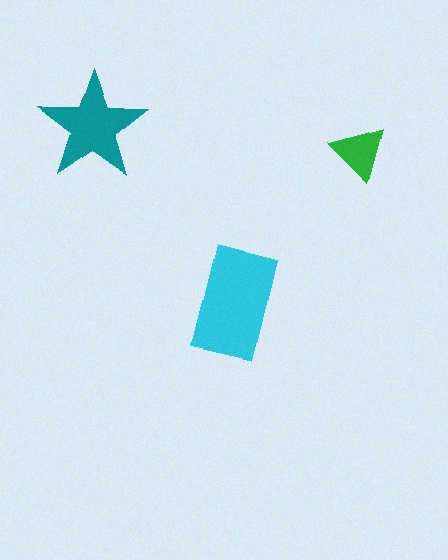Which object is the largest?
The cyan rectangle.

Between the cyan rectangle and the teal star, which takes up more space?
The cyan rectangle.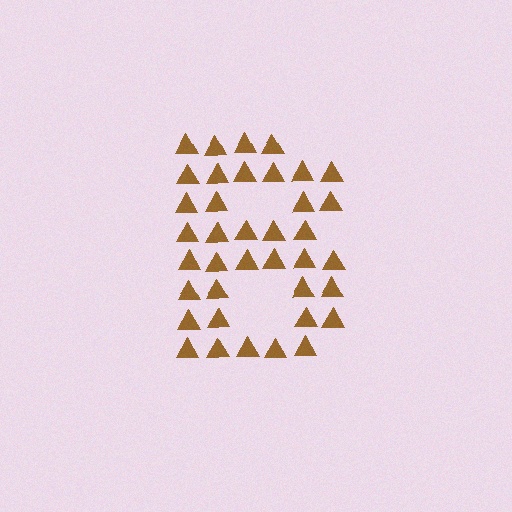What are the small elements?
The small elements are triangles.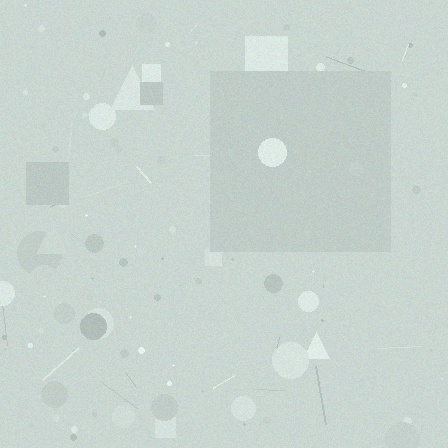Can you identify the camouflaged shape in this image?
The camouflaged shape is a square.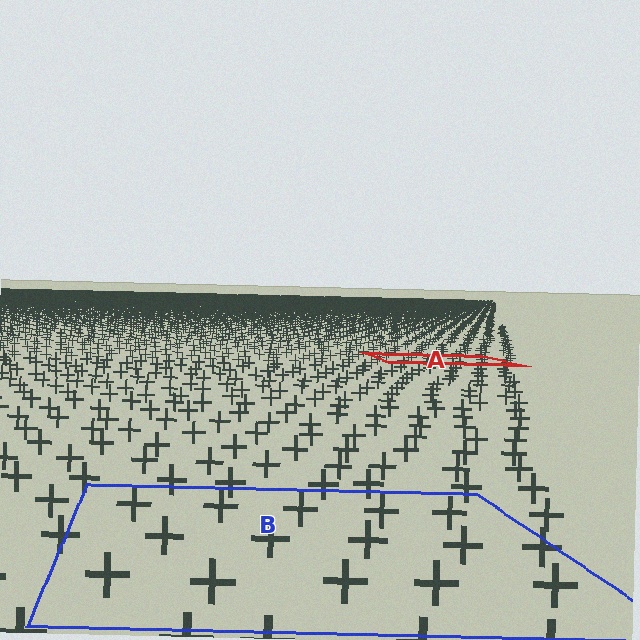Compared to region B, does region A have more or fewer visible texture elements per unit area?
Region A has more texture elements per unit area — they are packed more densely because it is farther away.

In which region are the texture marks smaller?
The texture marks are smaller in region A, because it is farther away.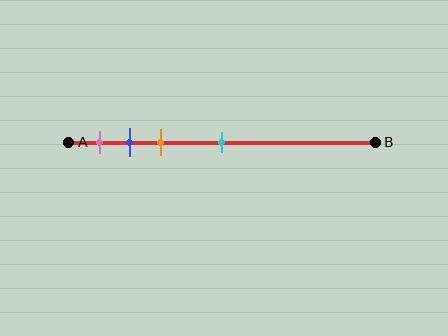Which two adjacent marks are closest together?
The blue and orange marks are the closest adjacent pair.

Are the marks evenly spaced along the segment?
No, the marks are not evenly spaced.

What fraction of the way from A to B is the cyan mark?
The cyan mark is approximately 50% (0.5) of the way from A to B.